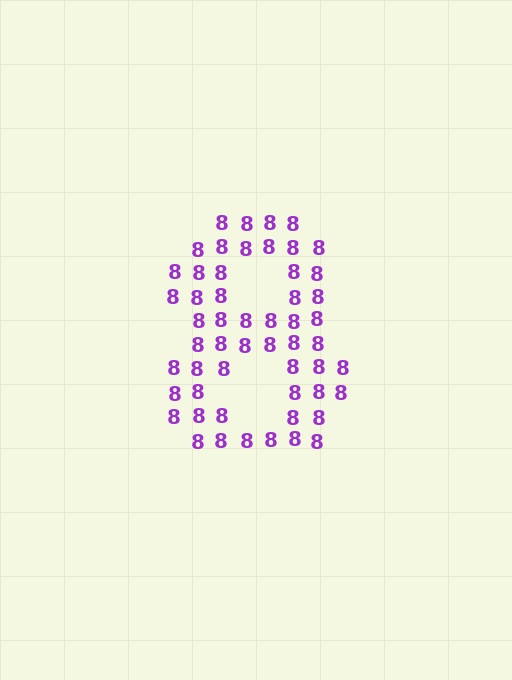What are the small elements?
The small elements are digit 8's.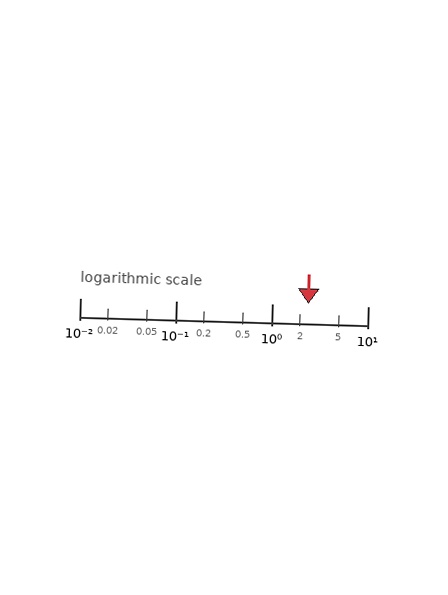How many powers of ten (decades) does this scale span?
The scale spans 3 decades, from 0.01 to 10.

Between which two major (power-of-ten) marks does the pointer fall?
The pointer is between 1 and 10.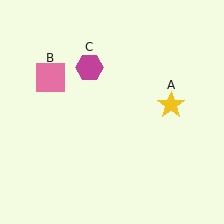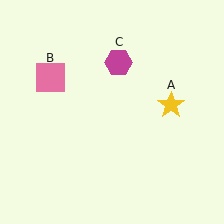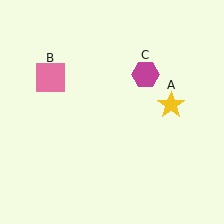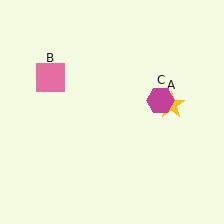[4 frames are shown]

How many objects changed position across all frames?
1 object changed position: magenta hexagon (object C).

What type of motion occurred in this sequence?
The magenta hexagon (object C) rotated clockwise around the center of the scene.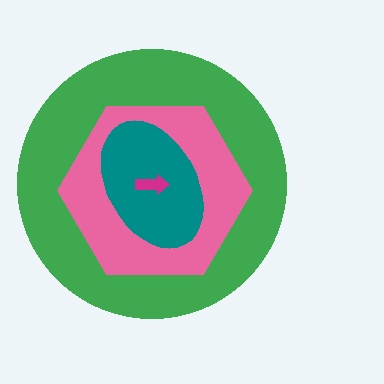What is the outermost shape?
The green circle.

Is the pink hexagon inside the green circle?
Yes.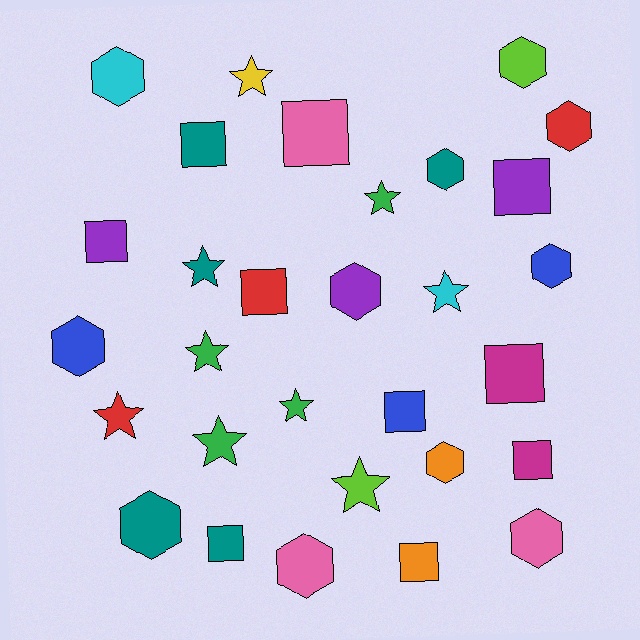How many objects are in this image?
There are 30 objects.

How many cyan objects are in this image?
There are 2 cyan objects.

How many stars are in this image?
There are 9 stars.